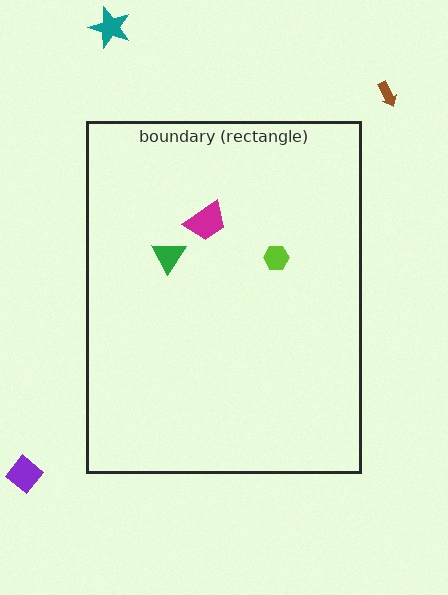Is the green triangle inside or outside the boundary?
Inside.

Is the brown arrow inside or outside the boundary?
Outside.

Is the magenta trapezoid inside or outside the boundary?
Inside.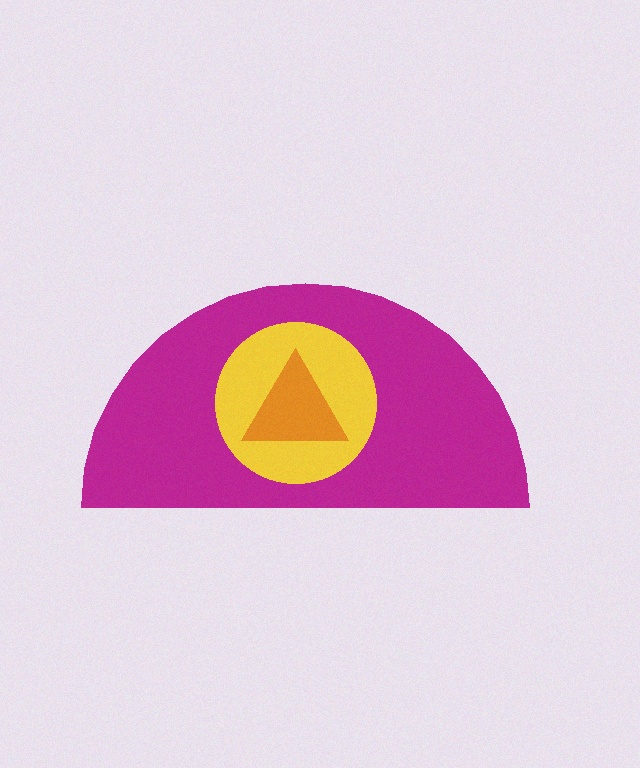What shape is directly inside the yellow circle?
The orange triangle.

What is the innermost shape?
The orange triangle.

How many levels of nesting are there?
3.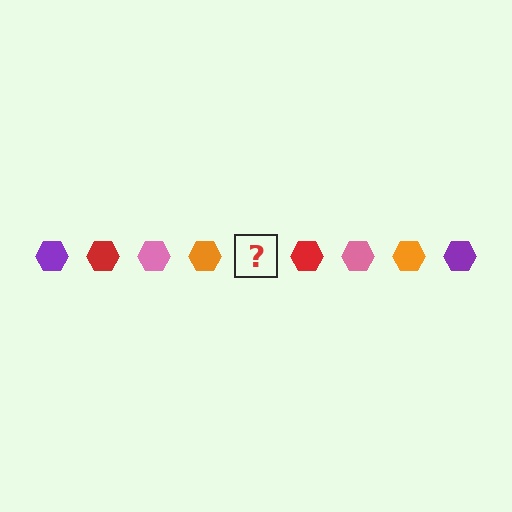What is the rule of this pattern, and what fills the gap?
The rule is that the pattern cycles through purple, red, pink, orange hexagons. The gap should be filled with a purple hexagon.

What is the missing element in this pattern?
The missing element is a purple hexagon.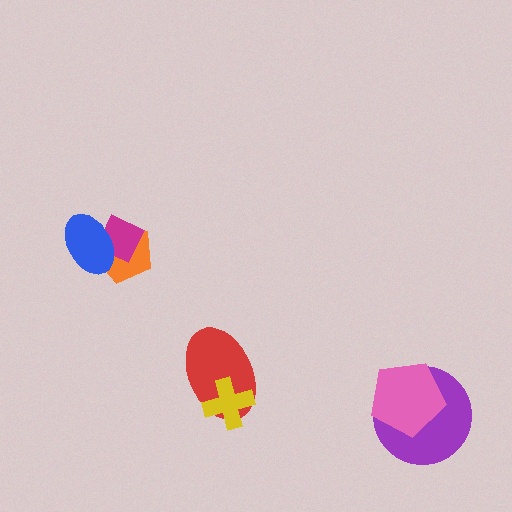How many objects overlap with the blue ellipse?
2 objects overlap with the blue ellipse.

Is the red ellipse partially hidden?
Yes, it is partially covered by another shape.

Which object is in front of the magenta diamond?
The blue ellipse is in front of the magenta diamond.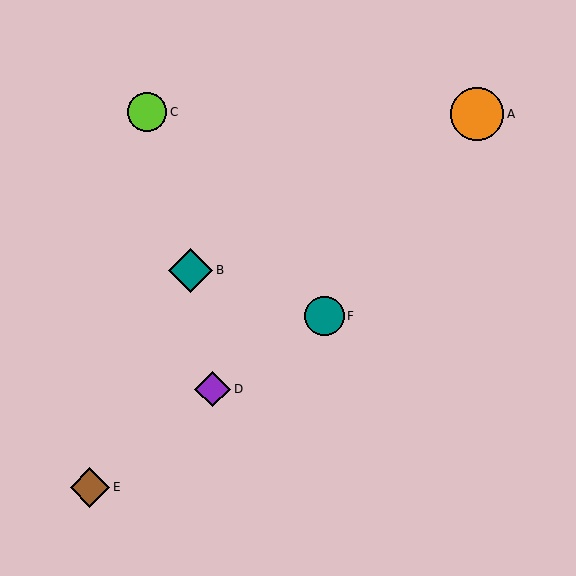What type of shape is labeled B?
Shape B is a teal diamond.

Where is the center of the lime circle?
The center of the lime circle is at (147, 112).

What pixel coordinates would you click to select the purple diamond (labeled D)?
Click at (213, 389) to select the purple diamond D.